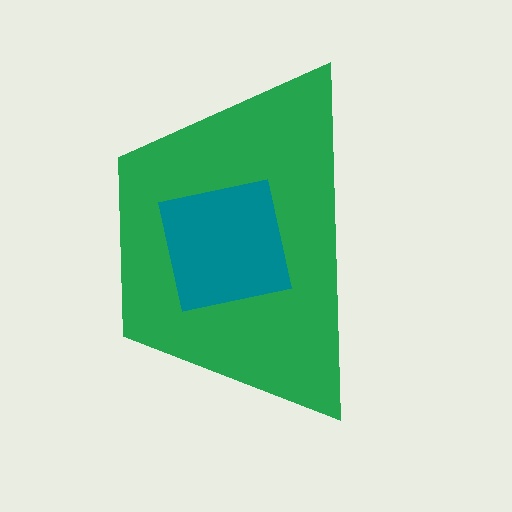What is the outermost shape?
The green trapezoid.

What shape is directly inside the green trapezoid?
The teal square.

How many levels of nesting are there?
2.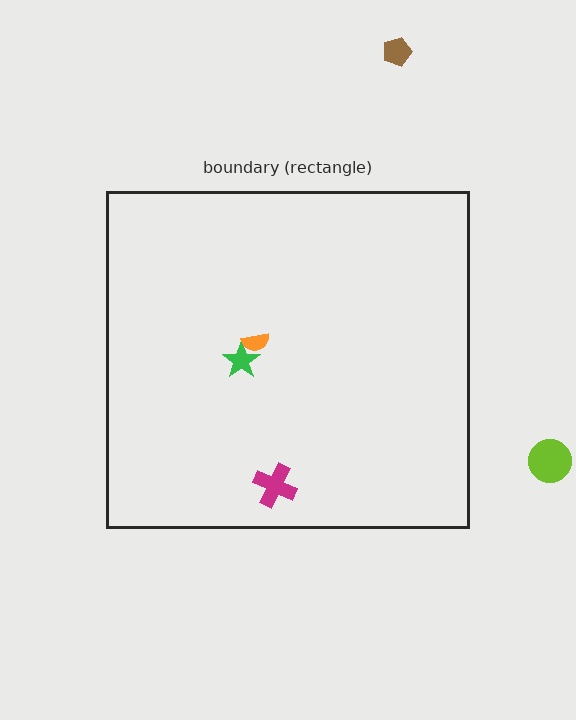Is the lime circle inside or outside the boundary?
Outside.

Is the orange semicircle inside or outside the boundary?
Inside.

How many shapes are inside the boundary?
3 inside, 2 outside.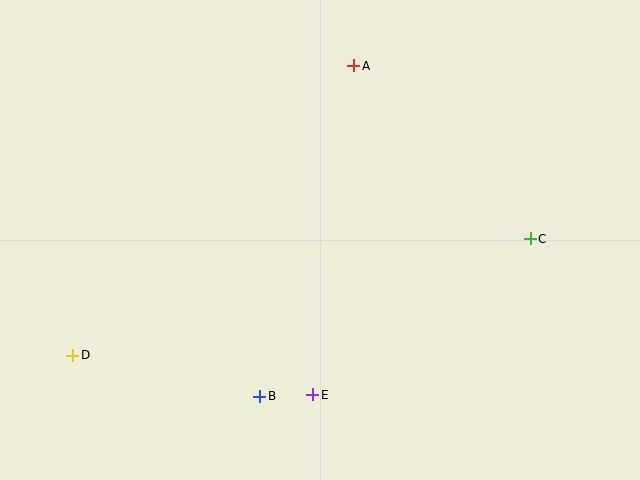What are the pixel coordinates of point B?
Point B is at (260, 396).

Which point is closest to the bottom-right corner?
Point C is closest to the bottom-right corner.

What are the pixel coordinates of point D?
Point D is at (73, 355).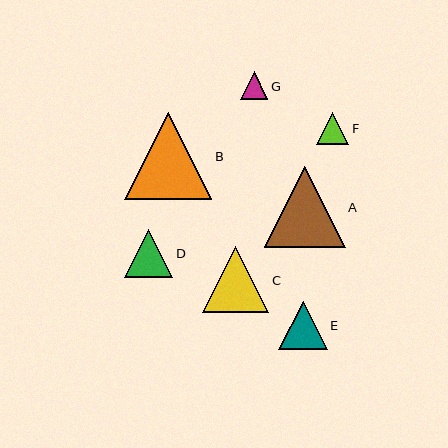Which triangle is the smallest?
Triangle G is the smallest with a size of approximately 28 pixels.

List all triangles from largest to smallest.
From largest to smallest: B, A, C, E, D, F, G.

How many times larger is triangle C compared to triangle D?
Triangle C is approximately 1.4 times the size of triangle D.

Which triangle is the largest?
Triangle B is the largest with a size of approximately 87 pixels.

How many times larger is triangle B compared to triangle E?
Triangle B is approximately 1.8 times the size of triangle E.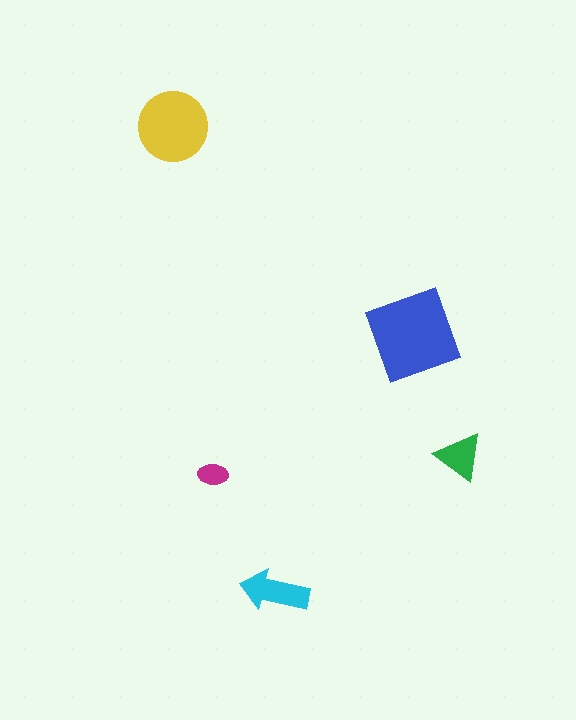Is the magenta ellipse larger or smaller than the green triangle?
Smaller.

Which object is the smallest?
The magenta ellipse.